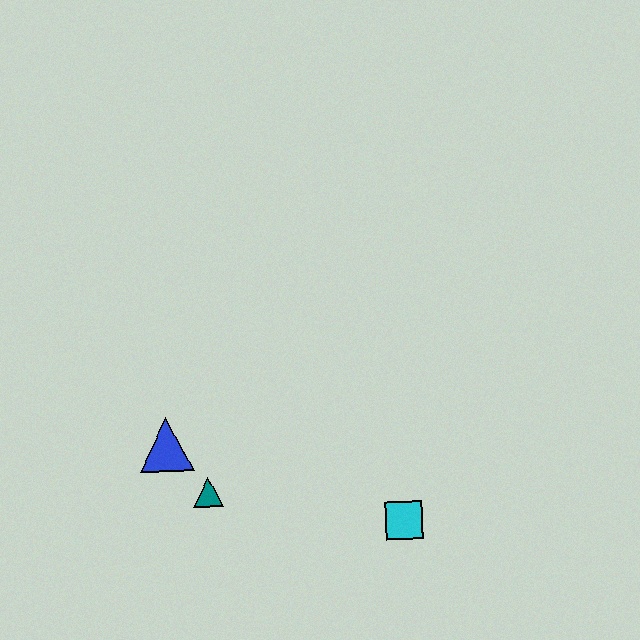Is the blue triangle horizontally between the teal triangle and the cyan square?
No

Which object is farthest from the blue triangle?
The cyan square is farthest from the blue triangle.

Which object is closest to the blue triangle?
The teal triangle is closest to the blue triangle.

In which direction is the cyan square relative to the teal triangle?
The cyan square is to the right of the teal triangle.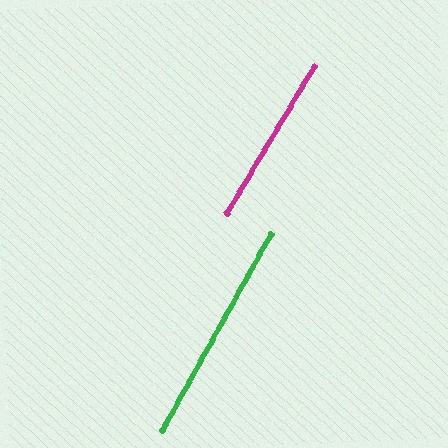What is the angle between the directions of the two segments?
Approximately 2 degrees.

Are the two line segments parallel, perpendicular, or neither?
Parallel — their directions differ by only 1.9°.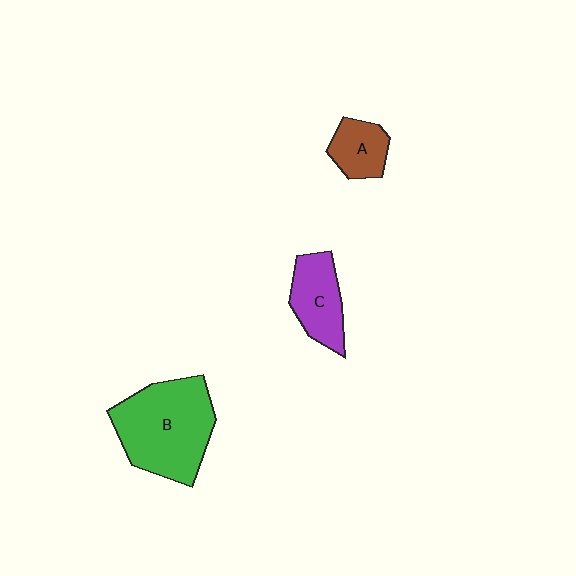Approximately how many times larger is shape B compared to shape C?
Approximately 2.0 times.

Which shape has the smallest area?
Shape A (brown).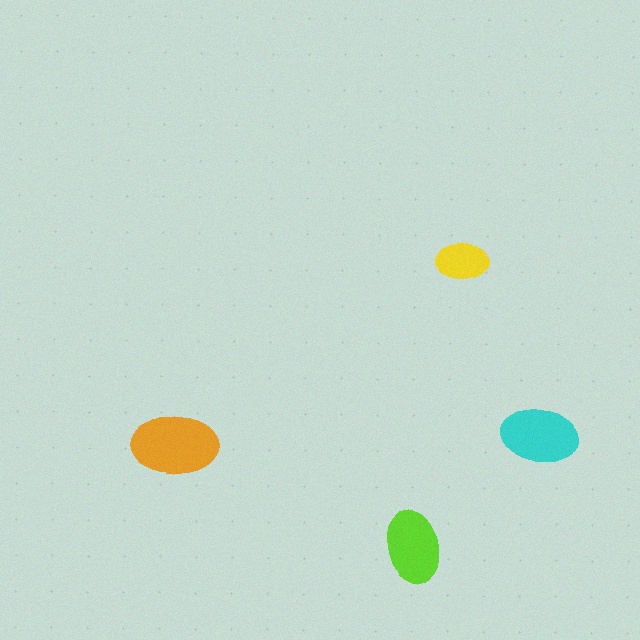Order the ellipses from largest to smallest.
the orange one, the cyan one, the lime one, the yellow one.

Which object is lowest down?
The lime ellipse is bottommost.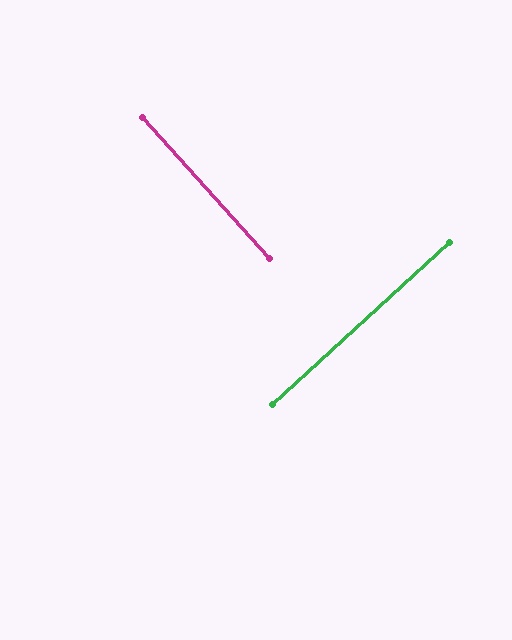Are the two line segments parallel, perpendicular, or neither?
Perpendicular — they meet at approximately 89°.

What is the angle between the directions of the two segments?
Approximately 89 degrees.